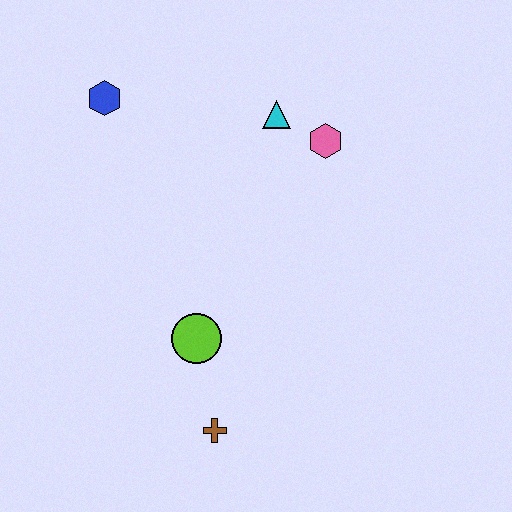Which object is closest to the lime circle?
The brown cross is closest to the lime circle.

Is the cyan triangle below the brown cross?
No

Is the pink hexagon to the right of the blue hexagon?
Yes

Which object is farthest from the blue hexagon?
The brown cross is farthest from the blue hexagon.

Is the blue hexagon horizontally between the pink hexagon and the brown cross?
No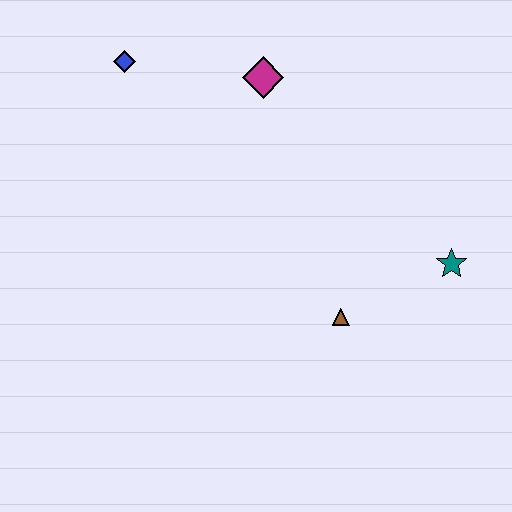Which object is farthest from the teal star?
The blue diamond is farthest from the teal star.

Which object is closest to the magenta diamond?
The blue diamond is closest to the magenta diamond.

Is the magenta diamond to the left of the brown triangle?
Yes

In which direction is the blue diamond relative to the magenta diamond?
The blue diamond is to the left of the magenta diamond.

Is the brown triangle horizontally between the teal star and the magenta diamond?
Yes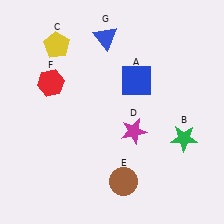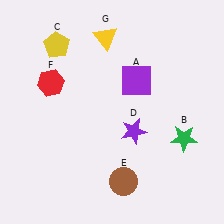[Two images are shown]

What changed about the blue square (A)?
In Image 1, A is blue. In Image 2, it changed to purple.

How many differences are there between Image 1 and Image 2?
There are 3 differences between the two images.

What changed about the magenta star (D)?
In Image 1, D is magenta. In Image 2, it changed to purple.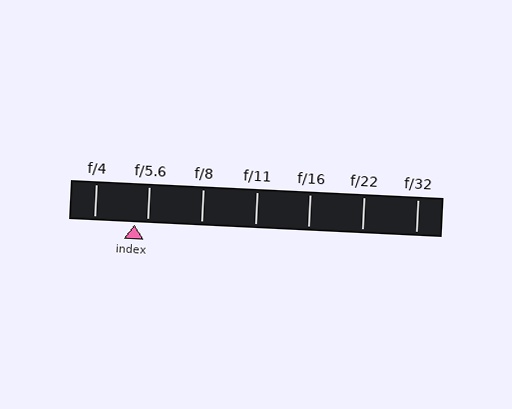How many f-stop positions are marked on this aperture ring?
There are 7 f-stop positions marked.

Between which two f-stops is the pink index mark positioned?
The index mark is between f/4 and f/5.6.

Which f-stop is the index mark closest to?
The index mark is closest to f/5.6.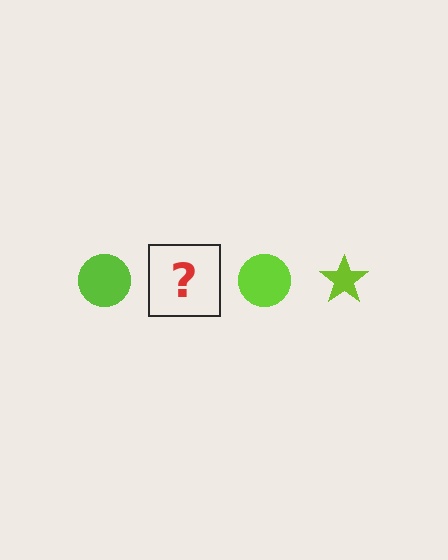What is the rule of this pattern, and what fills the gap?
The rule is that the pattern cycles through circle, star shapes in lime. The gap should be filled with a lime star.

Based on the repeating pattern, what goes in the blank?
The blank should be a lime star.